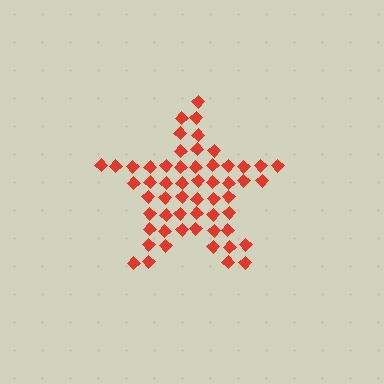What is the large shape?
The large shape is a star.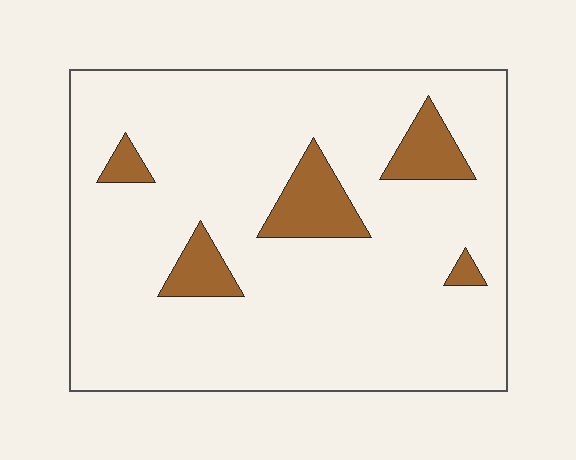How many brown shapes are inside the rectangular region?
5.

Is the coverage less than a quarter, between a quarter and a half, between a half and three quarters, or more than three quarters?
Less than a quarter.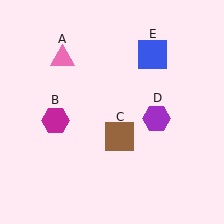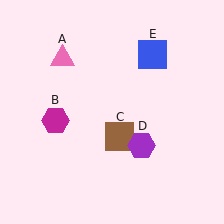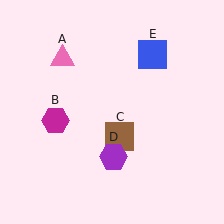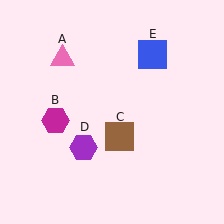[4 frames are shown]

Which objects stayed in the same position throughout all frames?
Pink triangle (object A) and magenta hexagon (object B) and brown square (object C) and blue square (object E) remained stationary.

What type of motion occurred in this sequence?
The purple hexagon (object D) rotated clockwise around the center of the scene.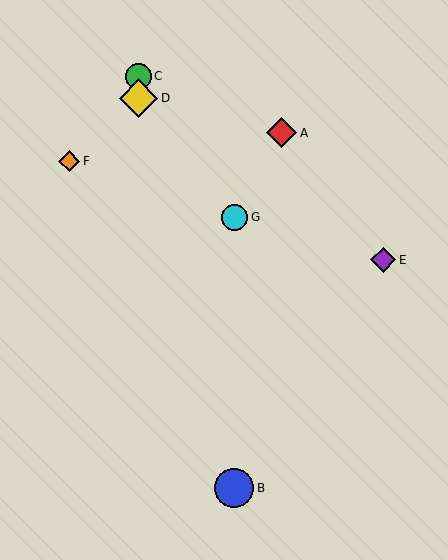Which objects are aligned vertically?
Objects C, D are aligned vertically.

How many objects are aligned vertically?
2 objects (C, D) are aligned vertically.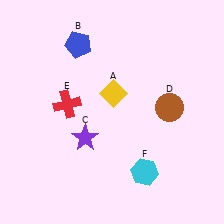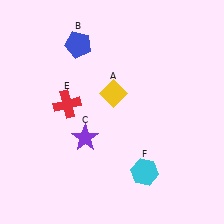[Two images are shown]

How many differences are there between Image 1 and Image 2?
There is 1 difference between the two images.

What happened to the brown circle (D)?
The brown circle (D) was removed in Image 2. It was in the top-right area of Image 1.